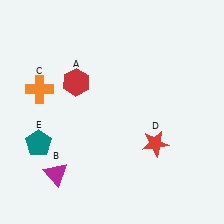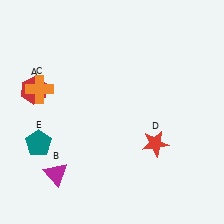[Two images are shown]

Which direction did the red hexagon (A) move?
The red hexagon (A) moved left.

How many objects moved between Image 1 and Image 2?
1 object moved between the two images.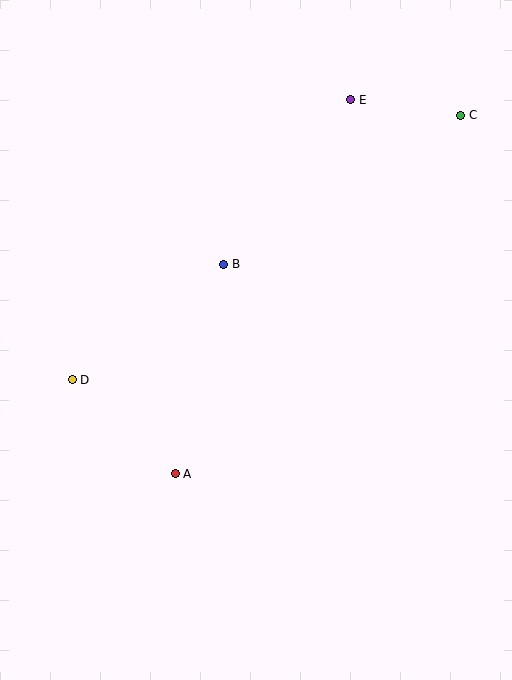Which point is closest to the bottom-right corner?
Point A is closest to the bottom-right corner.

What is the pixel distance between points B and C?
The distance between B and C is 280 pixels.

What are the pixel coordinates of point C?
Point C is at (461, 115).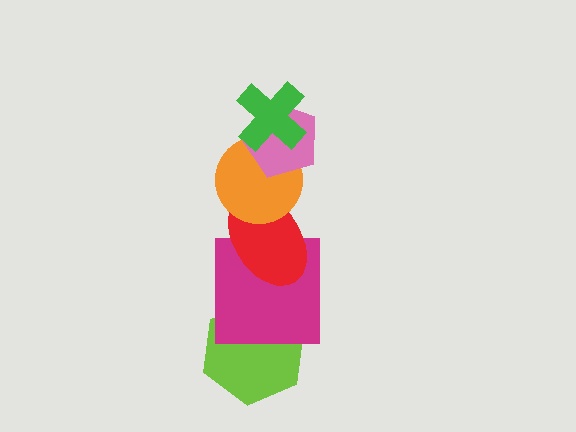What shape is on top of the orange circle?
The pink pentagon is on top of the orange circle.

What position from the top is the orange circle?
The orange circle is 3rd from the top.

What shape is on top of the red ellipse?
The orange circle is on top of the red ellipse.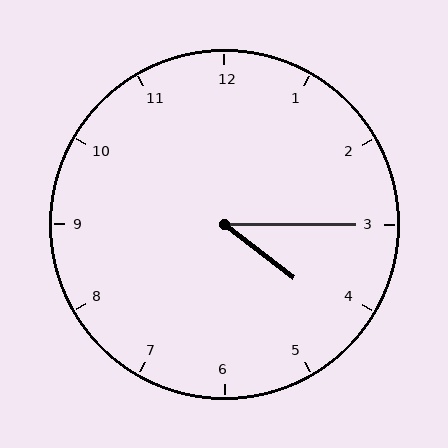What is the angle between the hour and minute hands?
Approximately 38 degrees.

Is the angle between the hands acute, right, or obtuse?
It is acute.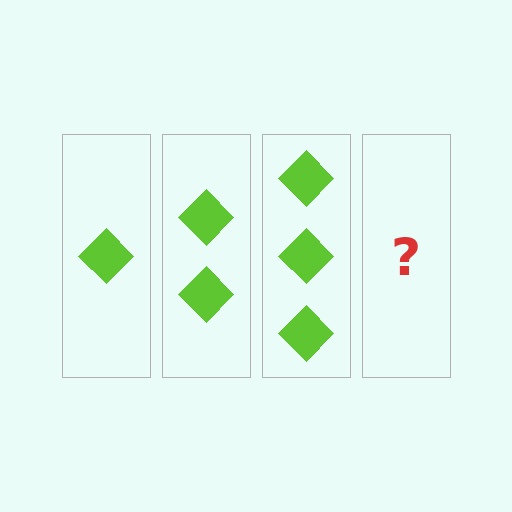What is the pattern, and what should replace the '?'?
The pattern is that each step adds one more diamond. The '?' should be 4 diamonds.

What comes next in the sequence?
The next element should be 4 diamonds.